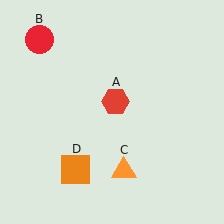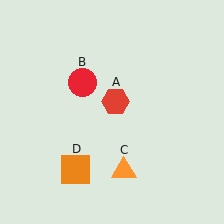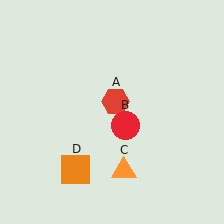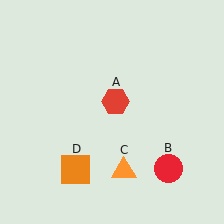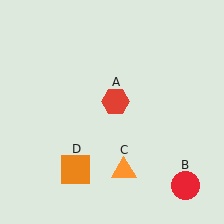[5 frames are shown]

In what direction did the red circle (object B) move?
The red circle (object B) moved down and to the right.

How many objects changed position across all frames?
1 object changed position: red circle (object B).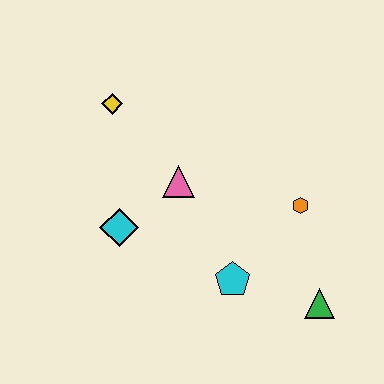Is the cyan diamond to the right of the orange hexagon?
No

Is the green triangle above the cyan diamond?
No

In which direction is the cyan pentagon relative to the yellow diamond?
The cyan pentagon is below the yellow diamond.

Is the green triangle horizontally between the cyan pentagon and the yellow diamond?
No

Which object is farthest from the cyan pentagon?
The yellow diamond is farthest from the cyan pentagon.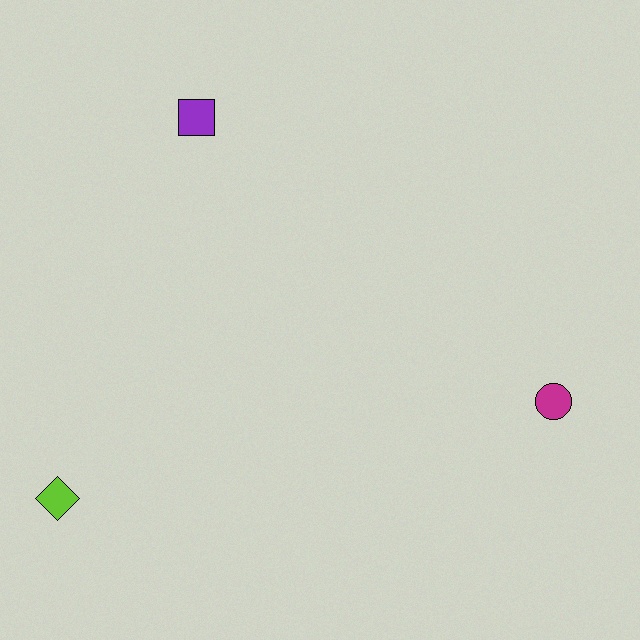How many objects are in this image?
There are 3 objects.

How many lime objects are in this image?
There is 1 lime object.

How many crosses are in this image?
There are no crosses.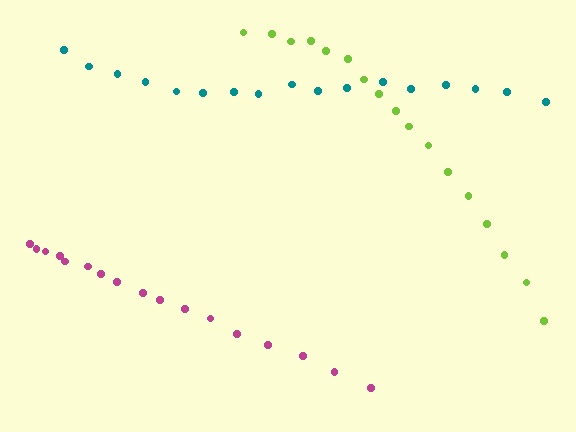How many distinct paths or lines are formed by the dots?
There are 3 distinct paths.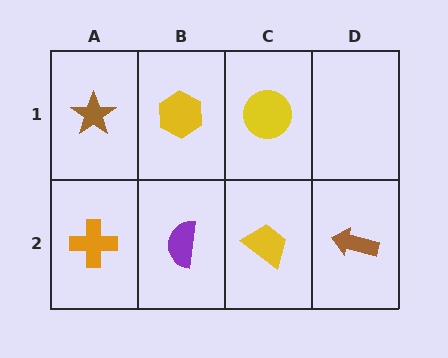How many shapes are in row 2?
4 shapes.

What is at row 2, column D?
A brown arrow.